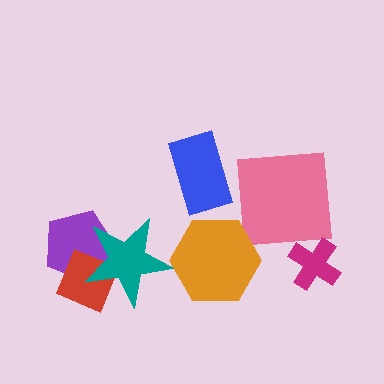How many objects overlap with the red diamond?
2 objects overlap with the red diamond.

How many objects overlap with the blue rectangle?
0 objects overlap with the blue rectangle.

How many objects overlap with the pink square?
0 objects overlap with the pink square.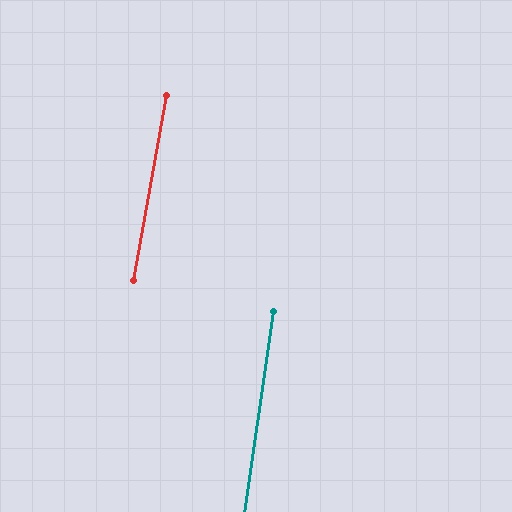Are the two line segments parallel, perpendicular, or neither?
Parallel — their directions differ by only 1.8°.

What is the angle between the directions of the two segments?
Approximately 2 degrees.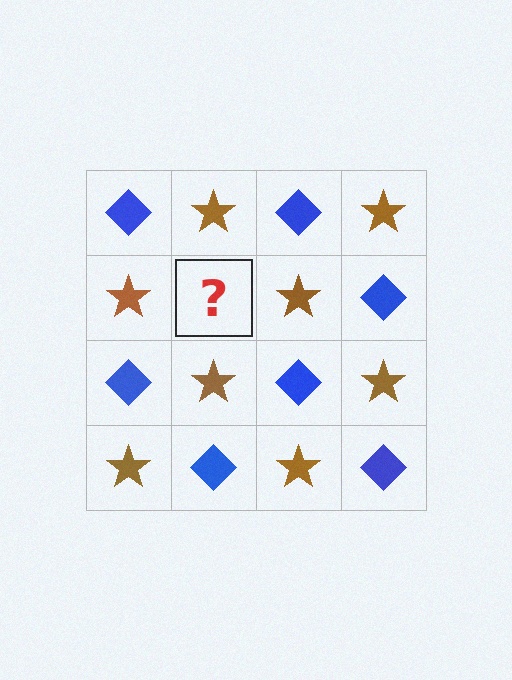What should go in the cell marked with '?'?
The missing cell should contain a blue diamond.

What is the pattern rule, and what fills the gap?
The rule is that it alternates blue diamond and brown star in a checkerboard pattern. The gap should be filled with a blue diamond.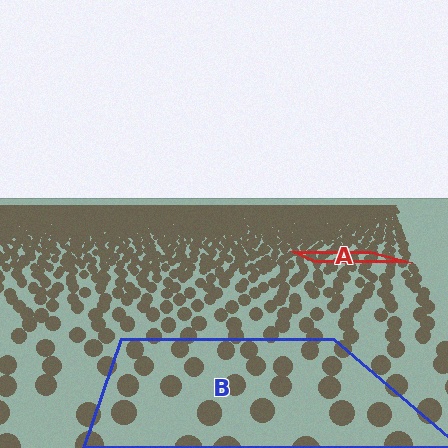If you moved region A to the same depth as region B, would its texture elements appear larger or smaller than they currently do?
They would appear larger. At a closer depth, the same texture elements are projected at a bigger on-screen size.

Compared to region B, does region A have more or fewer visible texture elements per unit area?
Region A has more texture elements per unit area — they are packed more densely because it is farther away.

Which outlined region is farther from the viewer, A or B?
Region A is farther from the viewer — the texture elements inside it appear smaller and more densely packed.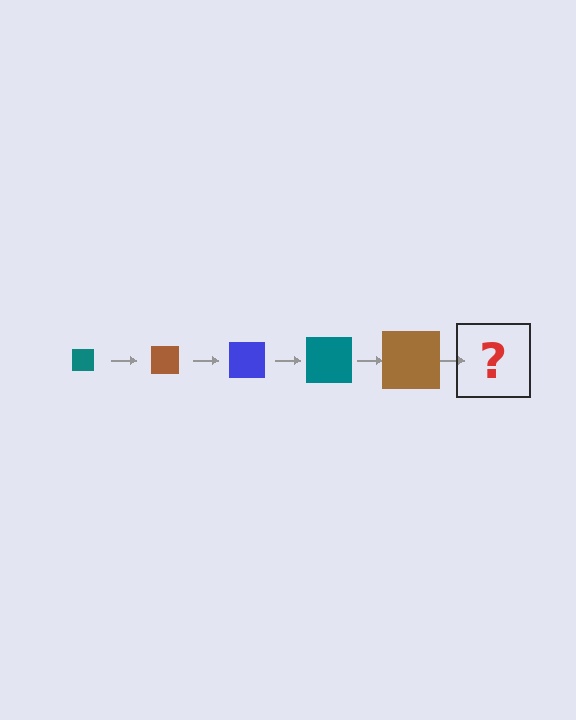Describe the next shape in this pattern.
It should be a blue square, larger than the previous one.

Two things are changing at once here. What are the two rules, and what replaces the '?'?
The two rules are that the square grows larger each step and the color cycles through teal, brown, and blue. The '?' should be a blue square, larger than the previous one.